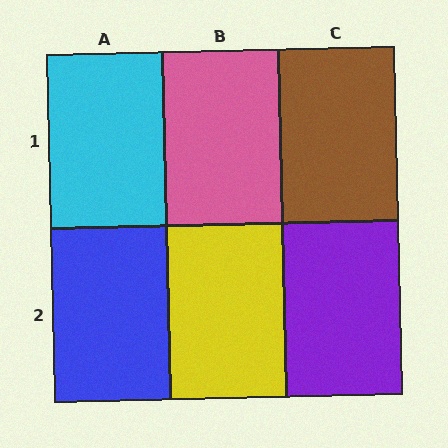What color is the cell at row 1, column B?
Pink.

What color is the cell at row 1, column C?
Brown.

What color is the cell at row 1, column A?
Cyan.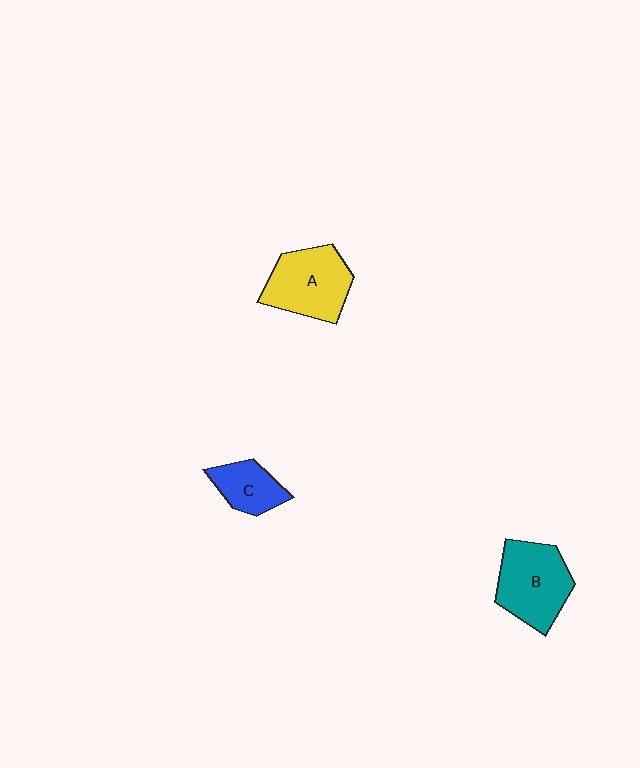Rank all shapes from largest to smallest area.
From largest to smallest: B (teal), A (yellow), C (blue).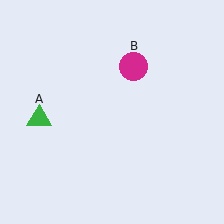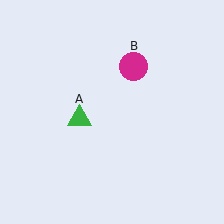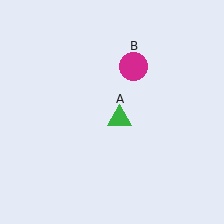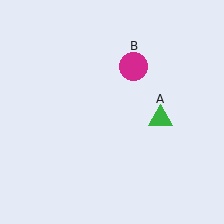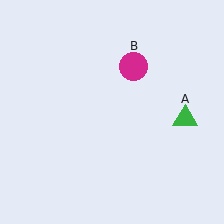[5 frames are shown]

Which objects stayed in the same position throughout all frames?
Magenta circle (object B) remained stationary.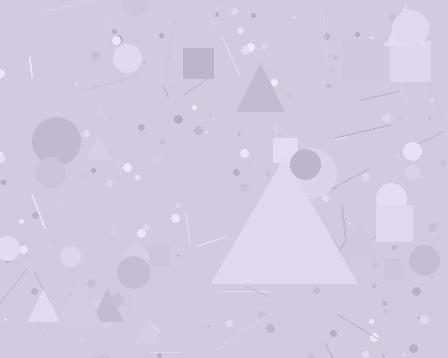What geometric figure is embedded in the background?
A triangle is embedded in the background.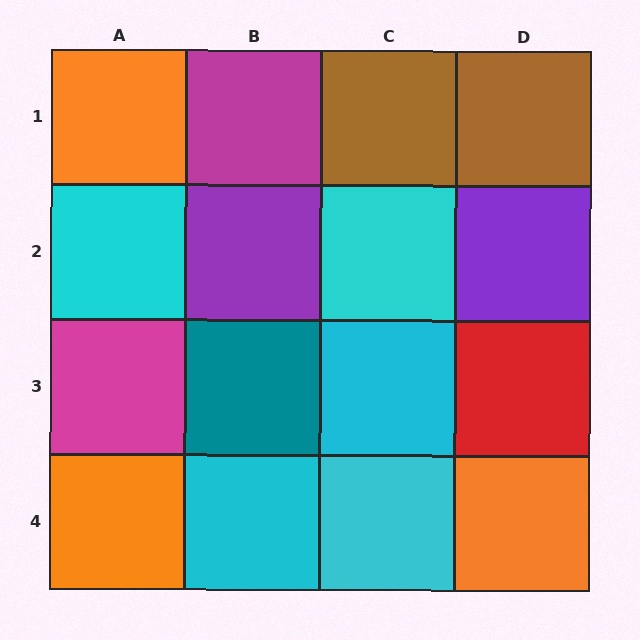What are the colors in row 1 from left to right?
Orange, magenta, brown, brown.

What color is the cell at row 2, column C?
Cyan.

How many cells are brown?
2 cells are brown.